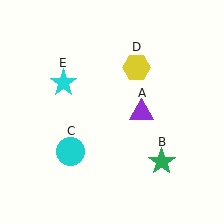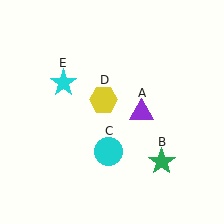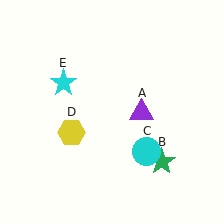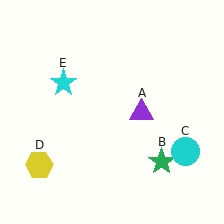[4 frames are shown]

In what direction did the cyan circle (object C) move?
The cyan circle (object C) moved right.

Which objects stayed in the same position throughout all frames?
Purple triangle (object A) and green star (object B) and cyan star (object E) remained stationary.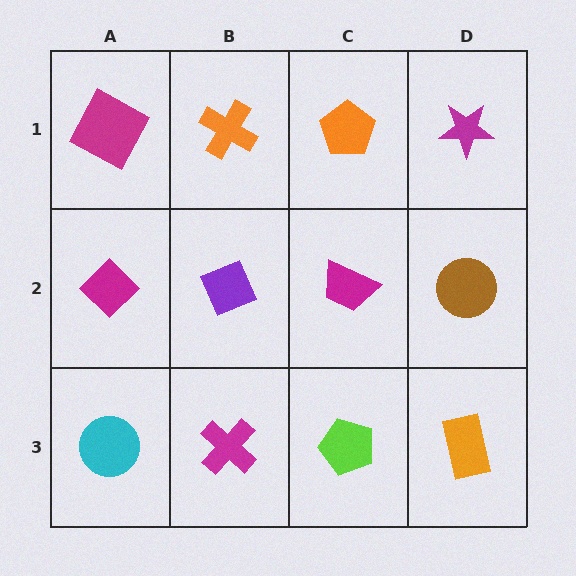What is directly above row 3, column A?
A magenta diamond.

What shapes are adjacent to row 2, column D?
A magenta star (row 1, column D), an orange rectangle (row 3, column D), a magenta trapezoid (row 2, column C).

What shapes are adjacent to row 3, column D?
A brown circle (row 2, column D), a lime pentagon (row 3, column C).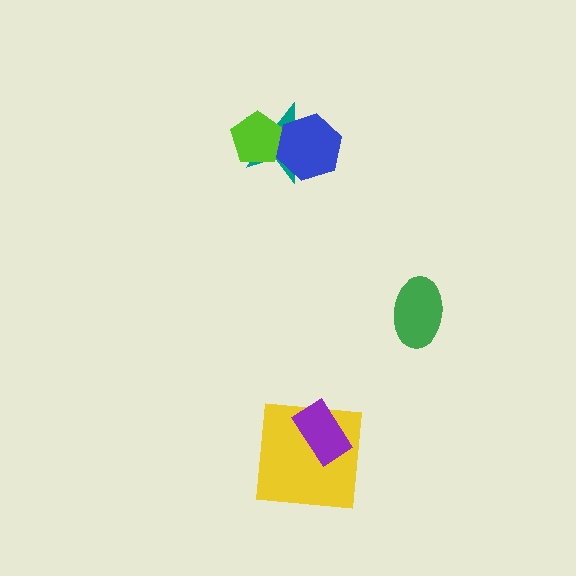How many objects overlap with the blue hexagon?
2 objects overlap with the blue hexagon.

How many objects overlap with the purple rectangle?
1 object overlaps with the purple rectangle.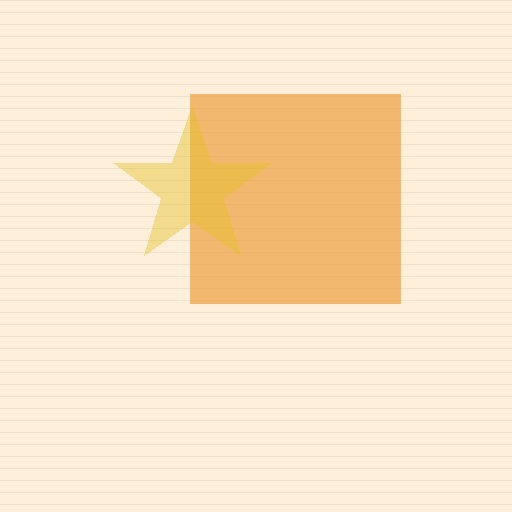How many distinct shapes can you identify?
There are 2 distinct shapes: an orange square, a yellow star.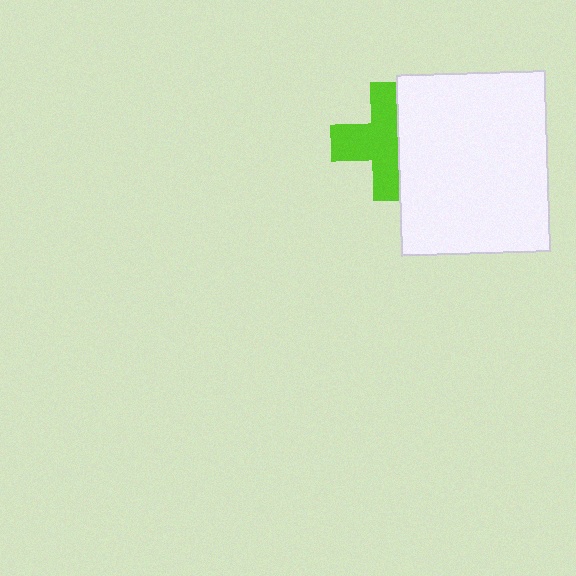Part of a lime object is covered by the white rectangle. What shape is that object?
It is a cross.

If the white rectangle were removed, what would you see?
You would see the complete lime cross.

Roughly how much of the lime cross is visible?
About half of it is visible (roughly 61%).